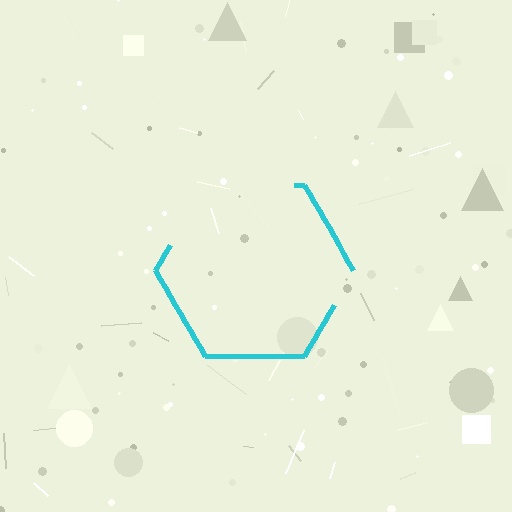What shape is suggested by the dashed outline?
The dashed outline suggests a hexagon.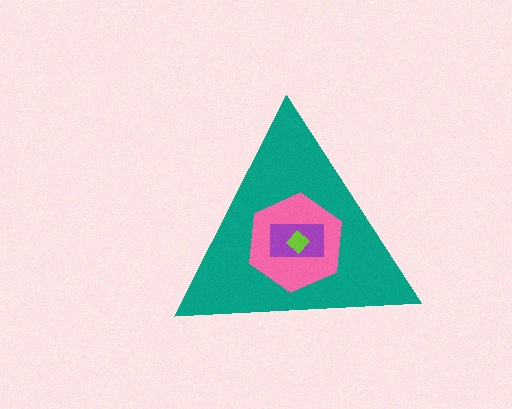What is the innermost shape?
The lime diamond.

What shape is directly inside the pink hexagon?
The purple rectangle.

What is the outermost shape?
The teal triangle.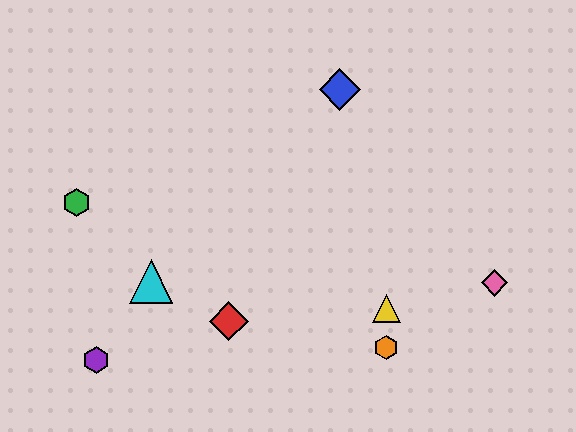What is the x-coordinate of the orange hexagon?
The orange hexagon is at x≈386.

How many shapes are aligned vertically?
2 shapes (the yellow triangle, the orange hexagon) are aligned vertically.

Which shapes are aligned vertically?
The yellow triangle, the orange hexagon are aligned vertically.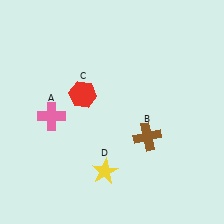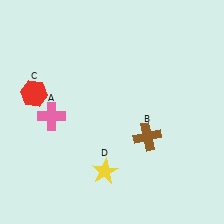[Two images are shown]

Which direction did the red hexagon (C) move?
The red hexagon (C) moved left.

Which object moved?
The red hexagon (C) moved left.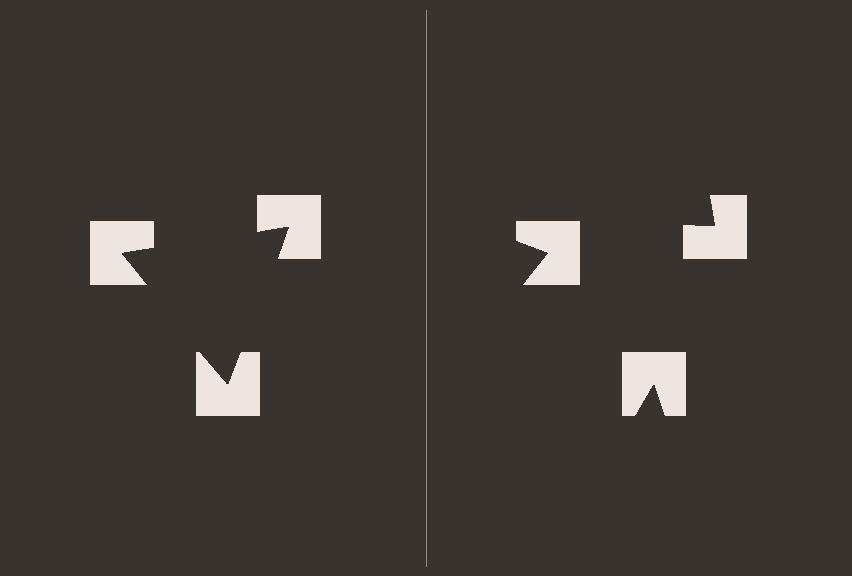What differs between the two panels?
The notched squares are positioned identically on both sides; only the wedge orientations differ. On the left they align to a triangle; on the right they are misaligned.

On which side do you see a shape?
An illusory triangle appears on the left side. On the right side the wedge cuts are rotated, so no coherent shape forms.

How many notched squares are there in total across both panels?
6 — 3 on each side.